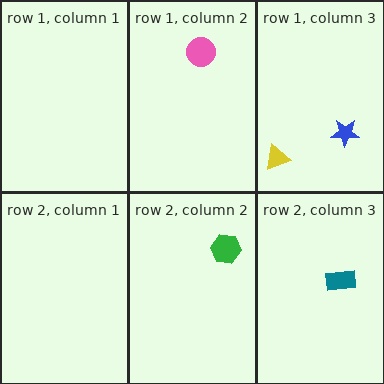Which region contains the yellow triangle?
The row 1, column 3 region.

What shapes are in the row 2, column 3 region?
The teal rectangle.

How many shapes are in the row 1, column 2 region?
1.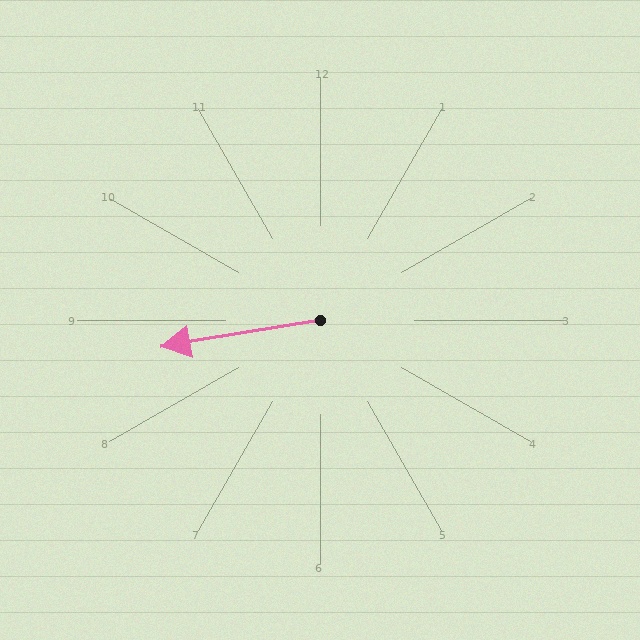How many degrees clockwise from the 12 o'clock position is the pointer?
Approximately 261 degrees.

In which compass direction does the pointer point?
West.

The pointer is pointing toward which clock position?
Roughly 9 o'clock.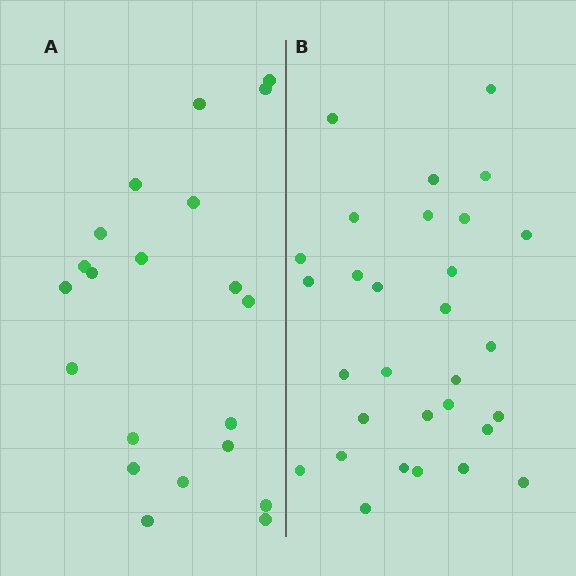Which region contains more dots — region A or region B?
Region B (the right region) has more dots.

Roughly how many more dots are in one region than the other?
Region B has roughly 8 or so more dots than region A.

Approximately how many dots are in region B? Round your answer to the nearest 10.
About 30 dots.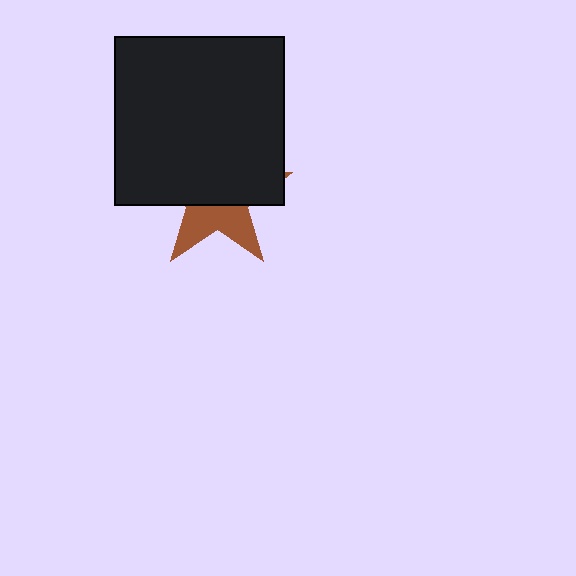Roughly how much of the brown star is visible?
A small part of it is visible (roughly 38%).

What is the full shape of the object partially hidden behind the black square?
The partially hidden object is a brown star.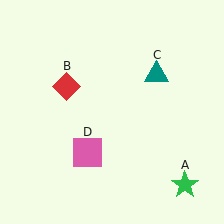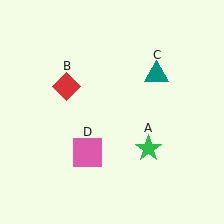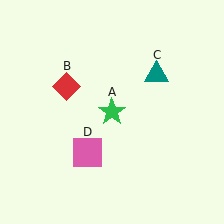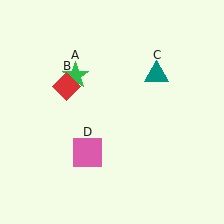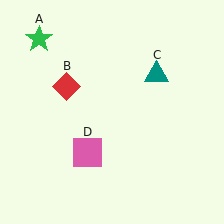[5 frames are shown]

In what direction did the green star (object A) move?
The green star (object A) moved up and to the left.